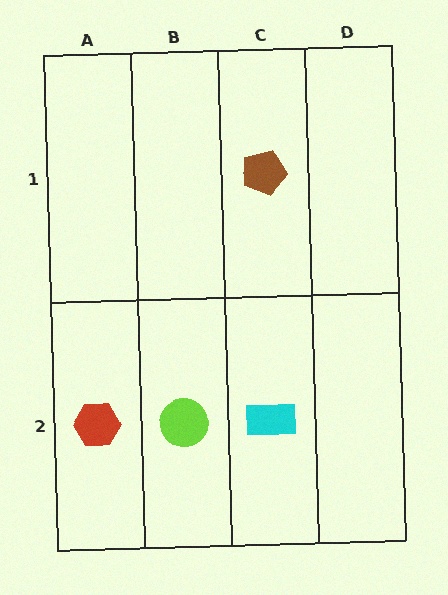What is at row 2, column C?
A cyan rectangle.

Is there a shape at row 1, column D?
No, that cell is empty.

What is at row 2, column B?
A lime circle.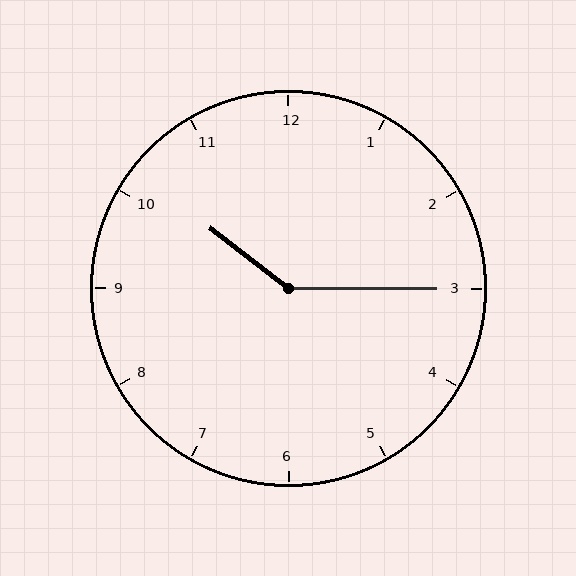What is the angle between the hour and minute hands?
Approximately 142 degrees.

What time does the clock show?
10:15.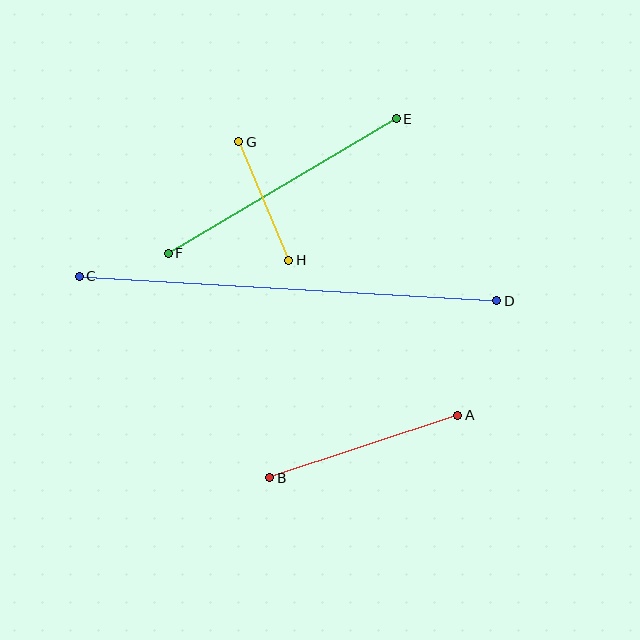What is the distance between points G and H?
The distance is approximately 128 pixels.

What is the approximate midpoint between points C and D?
The midpoint is at approximately (288, 289) pixels.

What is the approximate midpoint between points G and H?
The midpoint is at approximately (264, 201) pixels.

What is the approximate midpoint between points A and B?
The midpoint is at approximately (364, 446) pixels.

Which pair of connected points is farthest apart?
Points C and D are farthest apart.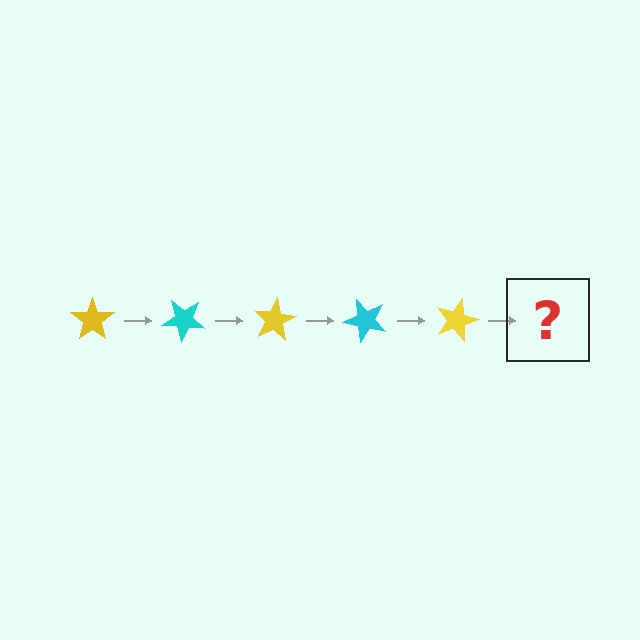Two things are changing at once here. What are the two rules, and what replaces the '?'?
The two rules are that it rotates 40 degrees each step and the color cycles through yellow and cyan. The '?' should be a cyan star, rotated 200 degrees from the start.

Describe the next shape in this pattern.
It should be a cyan star, rotated 200 degrees from the start.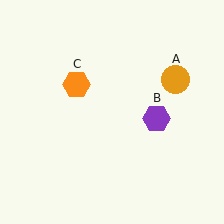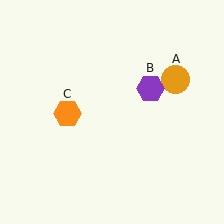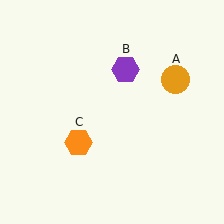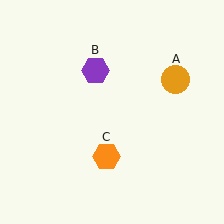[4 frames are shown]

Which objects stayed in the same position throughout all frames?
Orange circle (object A) remained stationary.